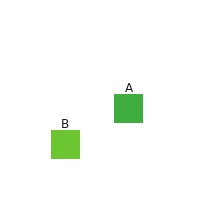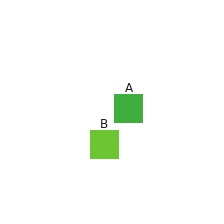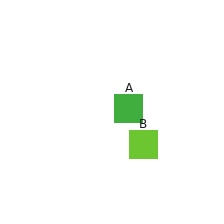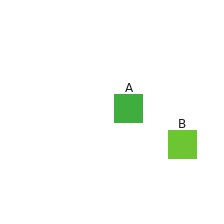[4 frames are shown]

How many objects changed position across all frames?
1 object changed position: lime square (object B).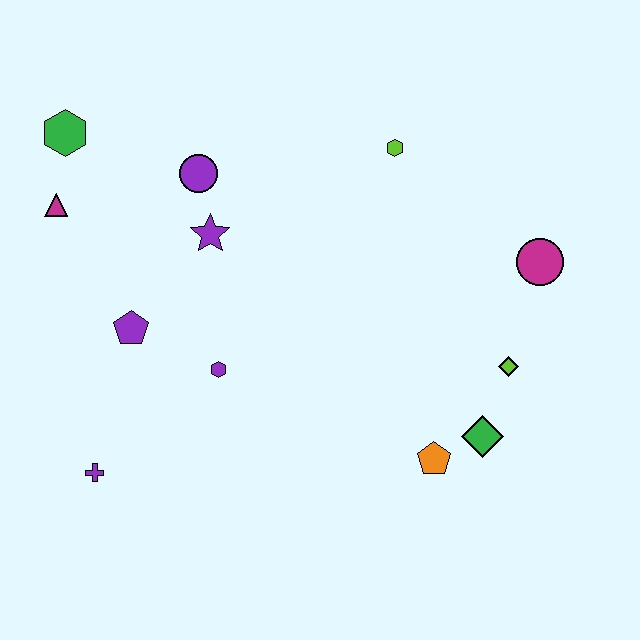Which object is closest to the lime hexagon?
The magenta circle is closest to the lime hexagon.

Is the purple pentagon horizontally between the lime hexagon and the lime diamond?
No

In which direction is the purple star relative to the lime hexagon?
The purple star is to the left of the lime hexagon.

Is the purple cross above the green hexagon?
No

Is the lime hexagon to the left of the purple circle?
No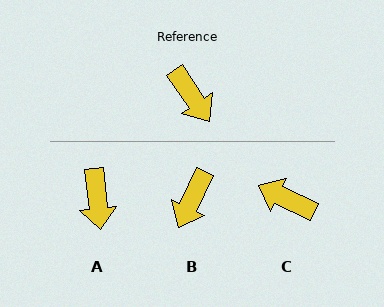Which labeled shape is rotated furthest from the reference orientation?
C, about 149 degrees away.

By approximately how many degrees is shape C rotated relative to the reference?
Approximately 149 degrees clockwise.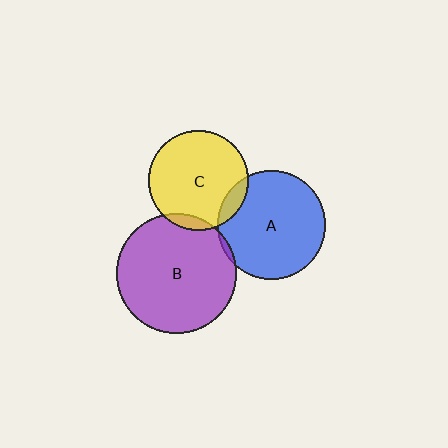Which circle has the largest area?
Circle B (purple).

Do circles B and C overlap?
Yes.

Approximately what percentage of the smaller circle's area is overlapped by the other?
Approximately 5%.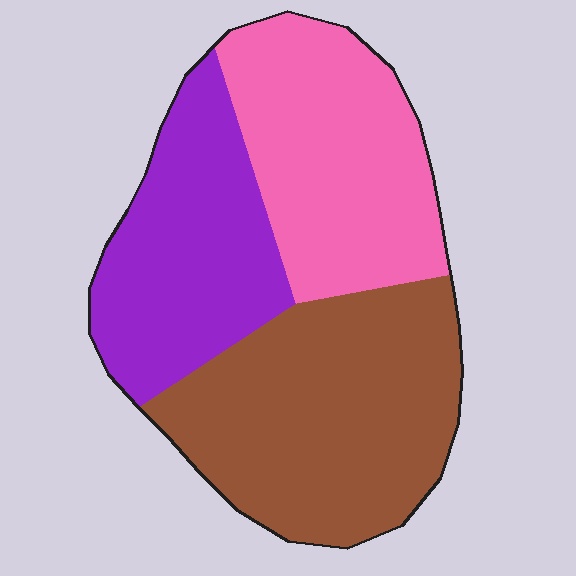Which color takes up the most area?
Brown, at roughly 40%.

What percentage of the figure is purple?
Purple covers 28% of the figure.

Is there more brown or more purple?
Brown.